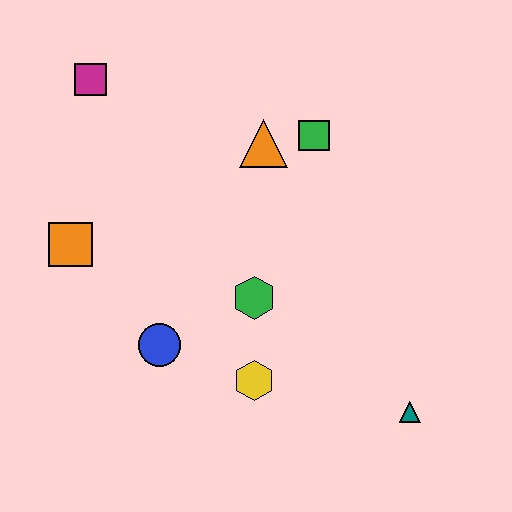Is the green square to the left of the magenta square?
No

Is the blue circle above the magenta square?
No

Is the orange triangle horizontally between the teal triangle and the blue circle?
Yes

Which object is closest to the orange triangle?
The green square is closest to the orange triangle.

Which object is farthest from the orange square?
The teal triangle is farthest from the orange square.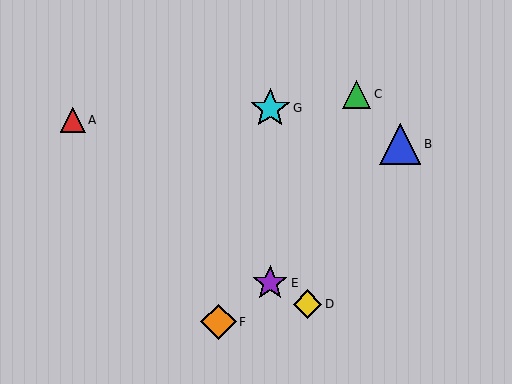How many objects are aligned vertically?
2 objects (E, G) are aligned vertically.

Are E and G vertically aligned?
Yes, both are at x≈270.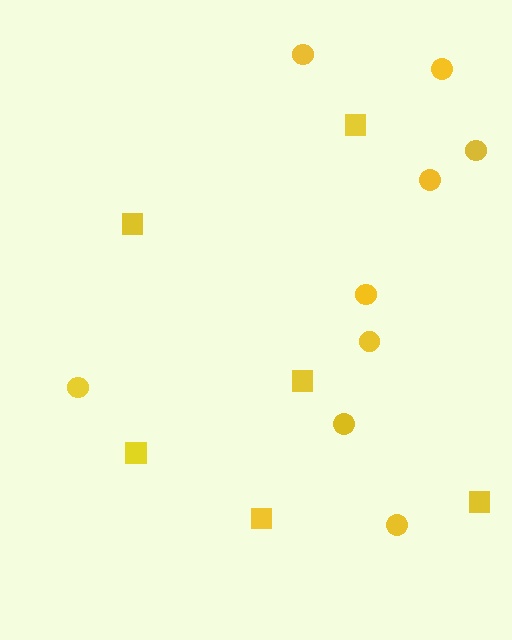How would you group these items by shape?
There are 2 groups: one group of circles (9) and one group of squares (6).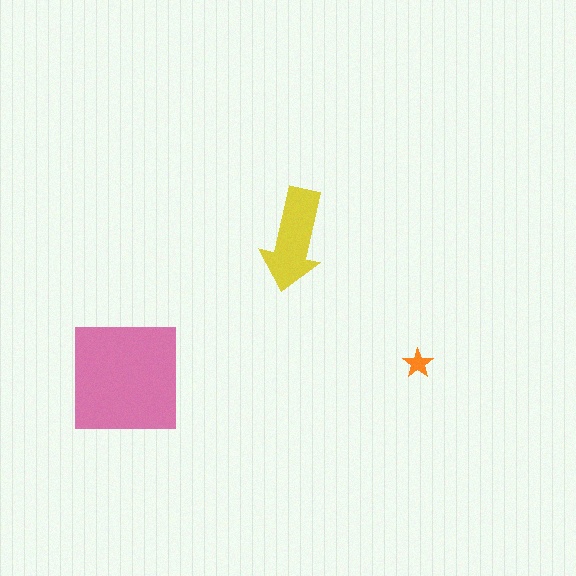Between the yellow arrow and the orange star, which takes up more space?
The yellow arrow.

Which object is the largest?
The pink square.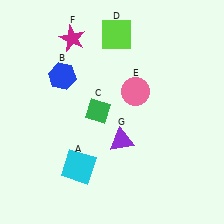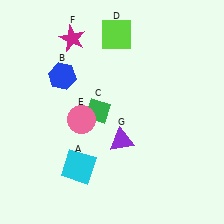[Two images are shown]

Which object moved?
The pink circle (E) moved left.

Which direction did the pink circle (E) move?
The pink circle (E) moved left.